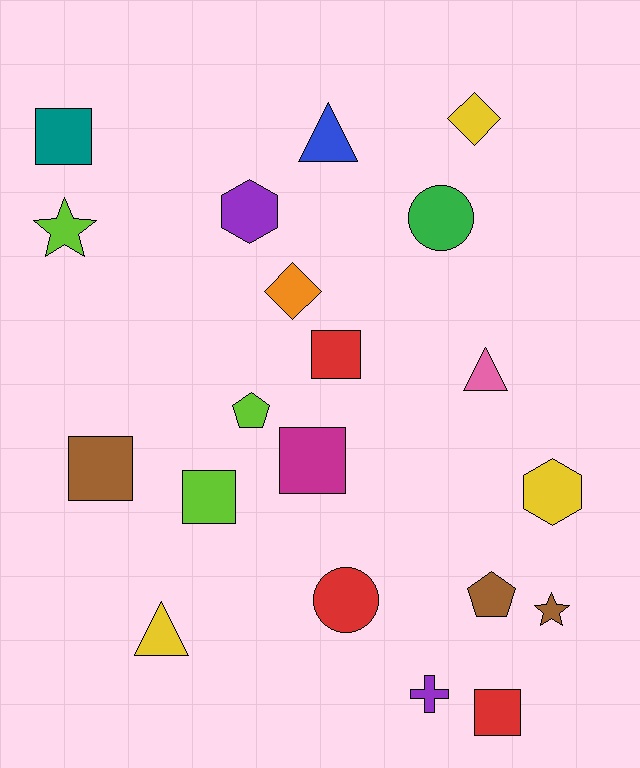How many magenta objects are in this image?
There is 1 magenta object.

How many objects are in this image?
There are 20 objects.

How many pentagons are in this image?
There are 2 pentagons.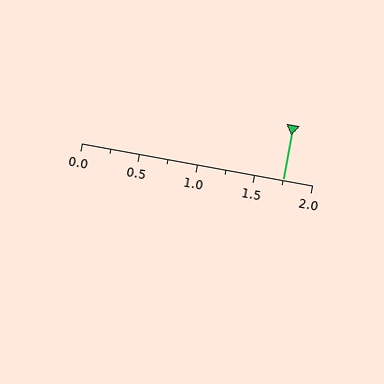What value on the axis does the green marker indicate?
The marker indicates approximately 1.75.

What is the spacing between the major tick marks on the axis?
The major ticks are spaced 0.5 apart.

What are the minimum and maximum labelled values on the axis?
The axis runs from 0.0 to 2.0.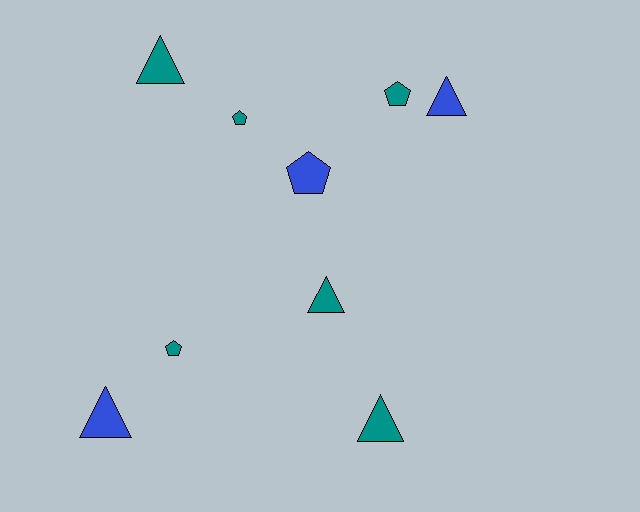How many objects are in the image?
There are 9 objects.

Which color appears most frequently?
Teal, with 6 objects.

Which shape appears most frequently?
Triangle, with 5 objects.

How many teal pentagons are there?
There are 3 teal pentagons.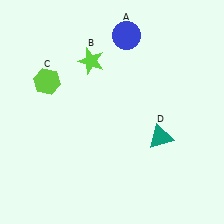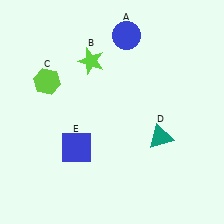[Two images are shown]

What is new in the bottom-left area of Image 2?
A blue square (E) was added in the bottom-left area of Image 2.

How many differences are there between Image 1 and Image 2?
There is 1 difference between the two images.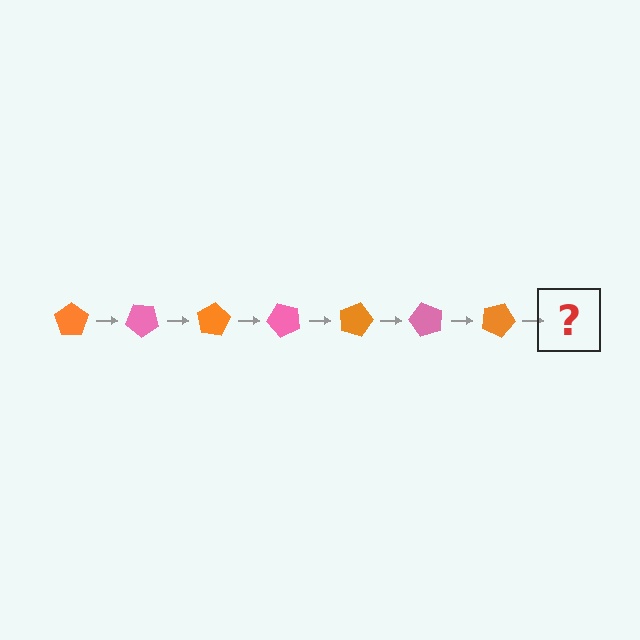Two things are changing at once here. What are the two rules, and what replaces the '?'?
The two rules are that it rotates 40 degrees each step and the color cycles through orange and pink. The '?' should be a pink pentagon, rotated 280 degrees from the start.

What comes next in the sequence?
The next element should be a pink pentagon, rotated 280 degrees from the start.